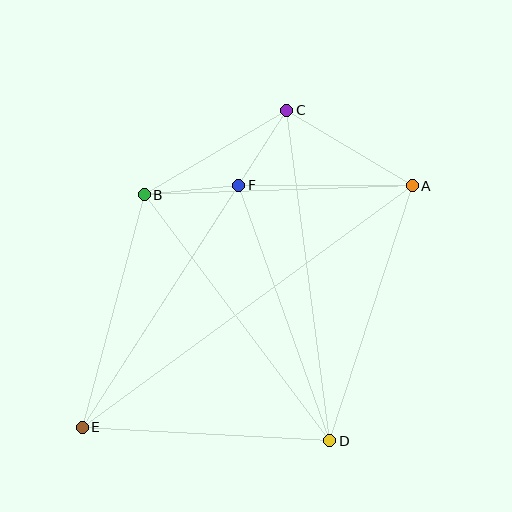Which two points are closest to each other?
Points C and F are closest to each other.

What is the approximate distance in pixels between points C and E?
The distance between C and E is approximately 377 pixels.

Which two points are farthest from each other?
Points A and E are farthest from each other.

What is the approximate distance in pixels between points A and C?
The distance between A and C is approximately 146 pixels.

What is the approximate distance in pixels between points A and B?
The distance between A and B is approximately 268 pixels.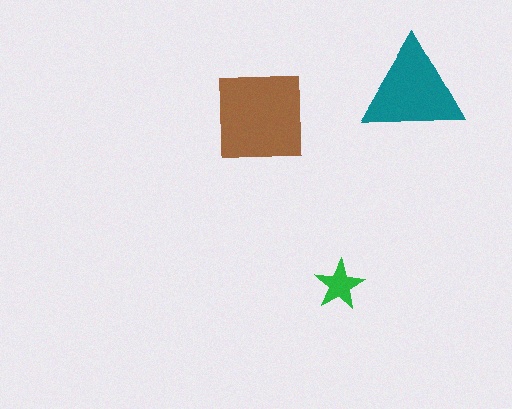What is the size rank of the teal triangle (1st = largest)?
2nd.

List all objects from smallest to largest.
The green star, the teal triangle, the brown square.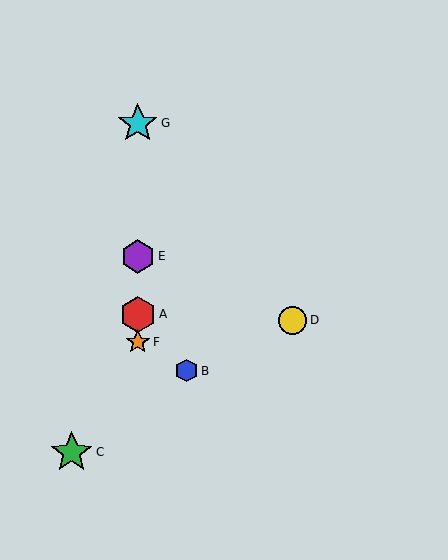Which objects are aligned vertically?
Objects A, E, F, G are aligned vertically.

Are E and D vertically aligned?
No, E is at x≈138 and D is at x≈292.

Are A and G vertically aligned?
Yes, both are at x≈138.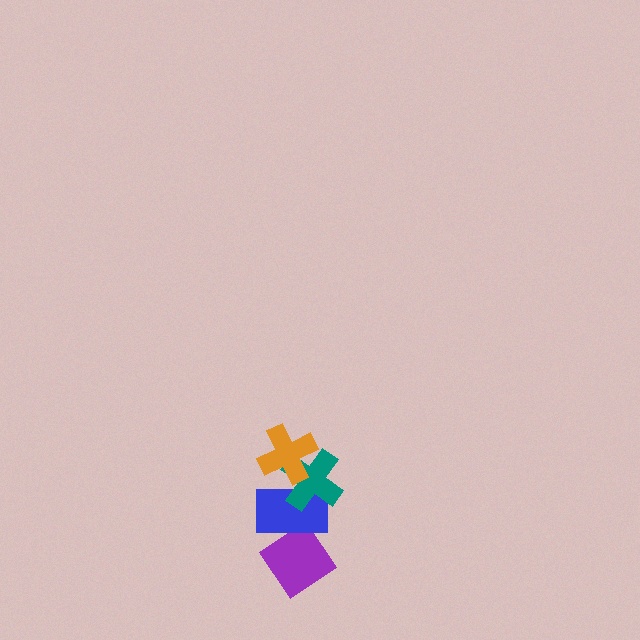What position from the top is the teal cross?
The teal cross is 2nd from the top.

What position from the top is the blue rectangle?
The blue rectangle is 3rd from the top.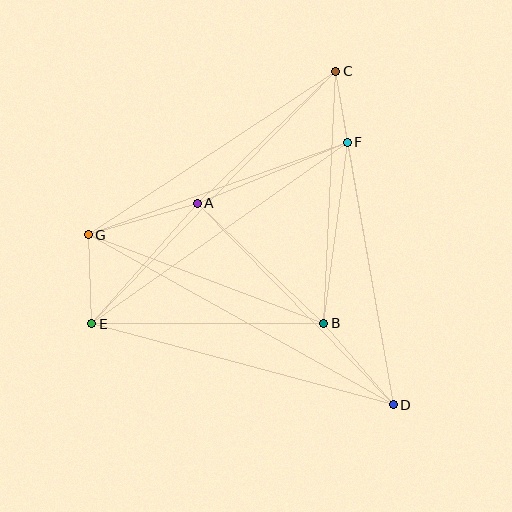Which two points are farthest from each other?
Points C and E are farthest from each other.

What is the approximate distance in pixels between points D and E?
The distance between D and E is approximately 312 pixels.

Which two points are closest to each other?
Points C and F are closest to each other.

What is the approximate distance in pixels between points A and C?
The distance between A and C is approximately 192 pixels.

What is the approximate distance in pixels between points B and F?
The distance between B and F is approximately 183 pixels.